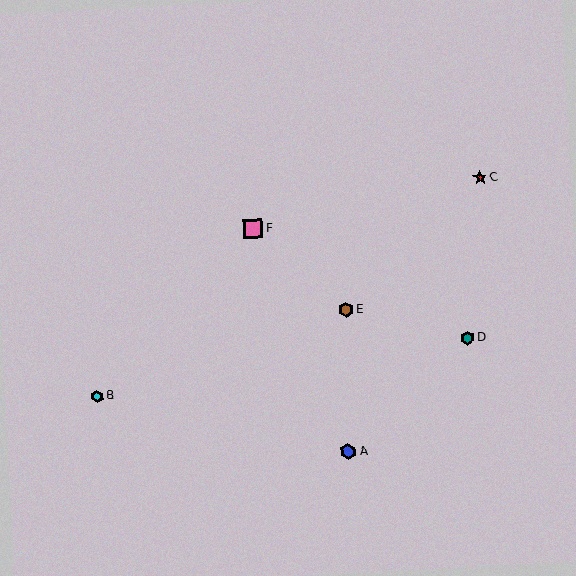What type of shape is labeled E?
Shape E is a brown hexagon.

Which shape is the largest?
The pink square (labeled F) is the largest.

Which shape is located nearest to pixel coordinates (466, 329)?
The teal hexagon (labeled D) at (467, 338) is nearest to that location.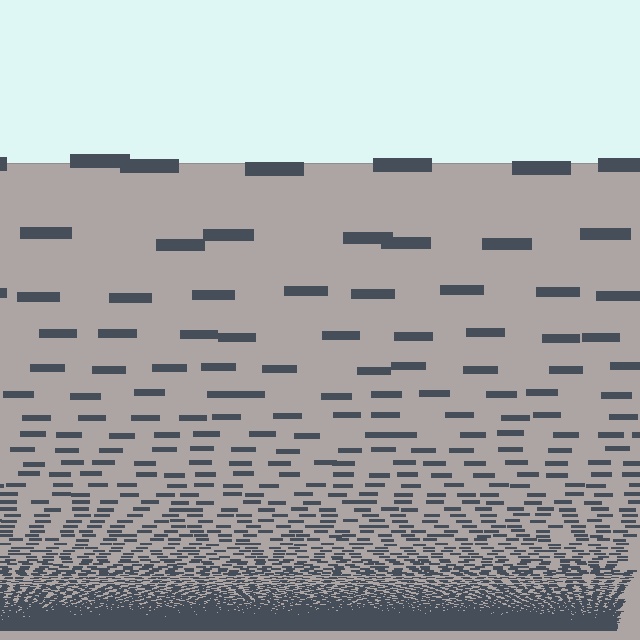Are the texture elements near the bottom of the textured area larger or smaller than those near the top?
Smaller. The gradient is inverted — elements near the bottom are smaller and denser.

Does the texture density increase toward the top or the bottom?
Density increases toward the bottom.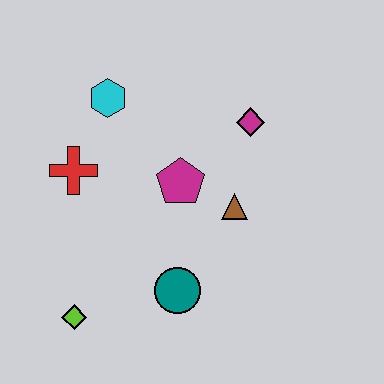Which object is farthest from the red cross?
The magenta diamond is farthest from the red cross.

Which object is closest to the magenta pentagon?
The brown triangle is closest to the magenta pentagon.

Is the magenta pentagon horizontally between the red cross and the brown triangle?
Yes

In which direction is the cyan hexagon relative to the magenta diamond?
The cyan hexagon is to the left of the magenta diamond.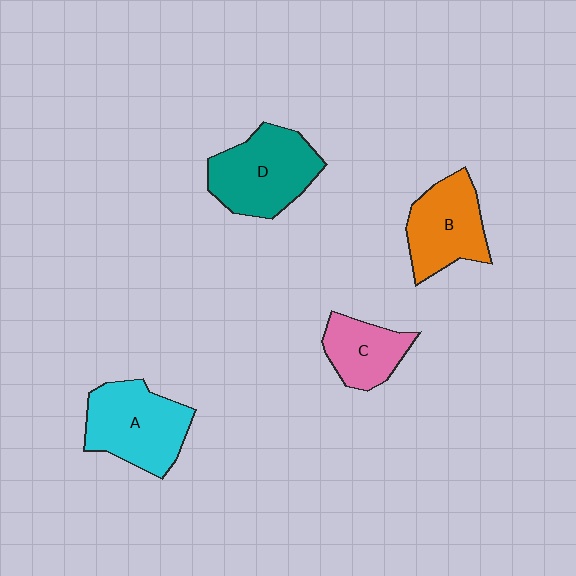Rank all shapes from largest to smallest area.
From largest to smallest: D (teal), A (cyan), B (orange), C (pink).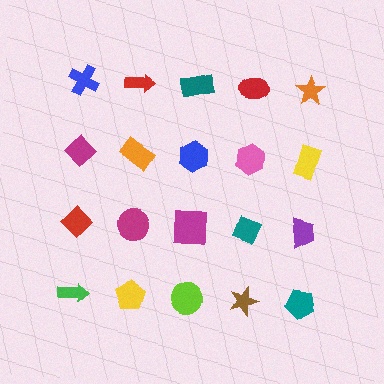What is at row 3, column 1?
A red diamond.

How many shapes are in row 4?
5 shapes.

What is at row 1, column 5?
An orange star.